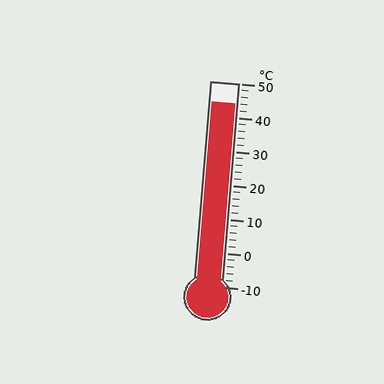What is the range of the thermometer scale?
The thermometer scale ranges from -10°C to 50°C.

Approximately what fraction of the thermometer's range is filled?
The thermometer is filled to approximately 90% of its range.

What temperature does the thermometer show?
The thermometer shows approximately 44°C.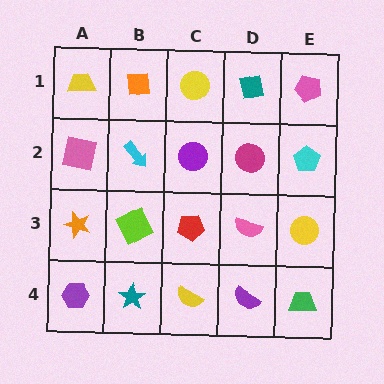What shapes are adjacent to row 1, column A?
A pink square (row 2, column A), an orange square (row 1, column B).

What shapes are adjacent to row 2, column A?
A yellow trapezoid (row 1, column A), an orange star (row 3, column A), a cyan arrow (row 2, column B).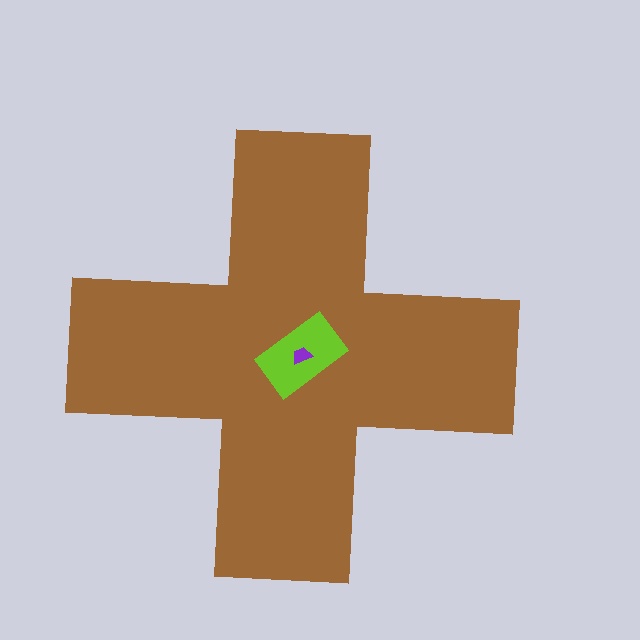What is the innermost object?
The purple trapezoid.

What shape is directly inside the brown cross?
The lime rectangle.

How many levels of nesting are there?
3.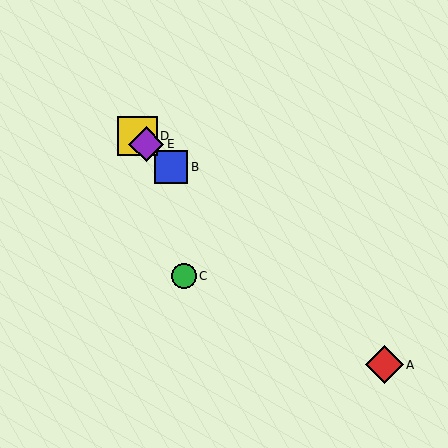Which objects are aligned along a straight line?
Objects A, B, D, E are aligned along a straight line.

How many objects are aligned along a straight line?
4 objects (A, B, D, E) are aligned along a straight line.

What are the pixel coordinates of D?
Object D is at (137, 136).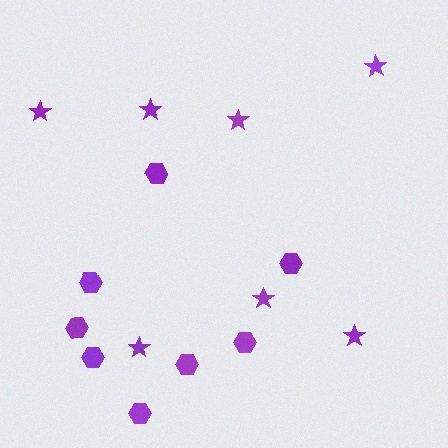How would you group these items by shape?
There are 2 groups: one group of hexagons (8) and one group of stars (7).